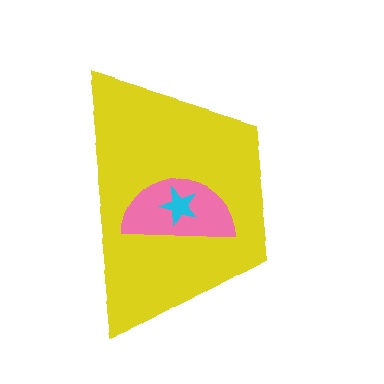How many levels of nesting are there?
3.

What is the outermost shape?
The yellow trapezoid.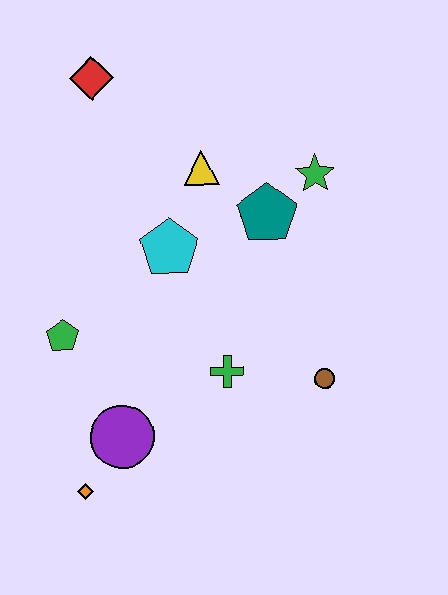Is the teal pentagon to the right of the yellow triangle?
Yes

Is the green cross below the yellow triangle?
Yes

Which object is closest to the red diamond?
The yellow triangle is closest to the red diamond.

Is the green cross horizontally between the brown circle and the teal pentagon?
No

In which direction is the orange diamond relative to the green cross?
The orange diamond is to the left of the green cross.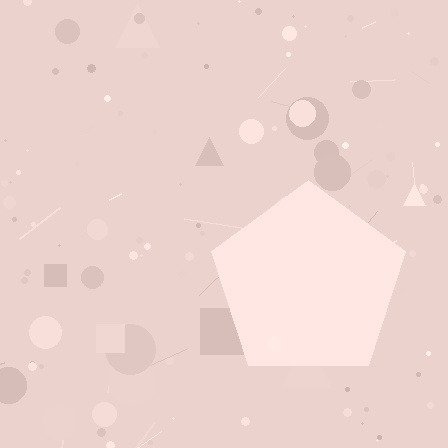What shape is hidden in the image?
A pentagon is hidden in the image.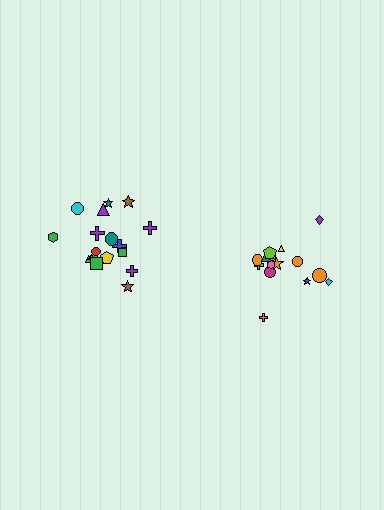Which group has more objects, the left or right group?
The left group.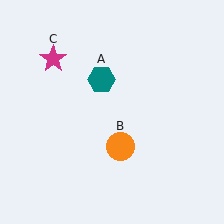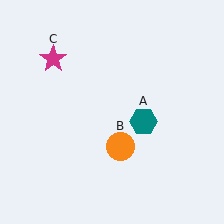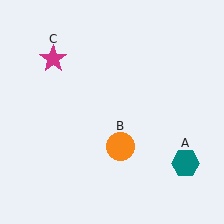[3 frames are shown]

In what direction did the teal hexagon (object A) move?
The teal hexagon (object A) moved down and to the right.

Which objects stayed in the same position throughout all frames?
Orange circle (object B) and magenta star (object C) remained stationary.